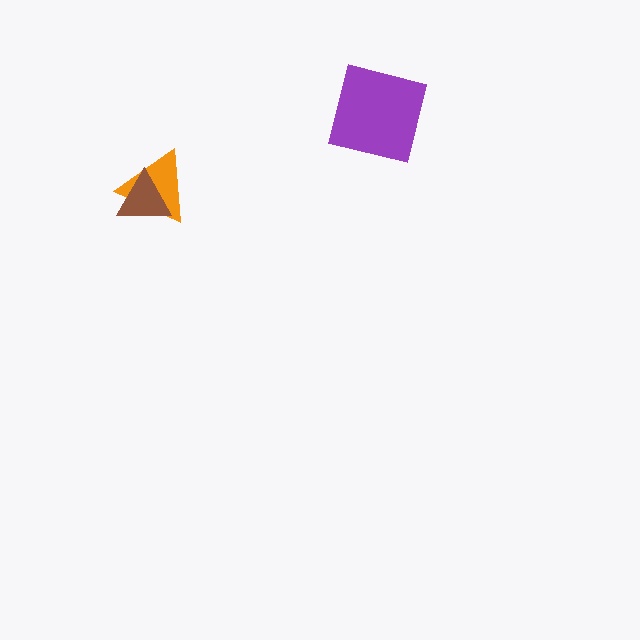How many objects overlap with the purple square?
0 objects overlap with the purple square.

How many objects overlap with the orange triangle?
1 object overlaps with the orange triangle.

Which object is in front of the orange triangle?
The brown triangle is in front of the orange triangle.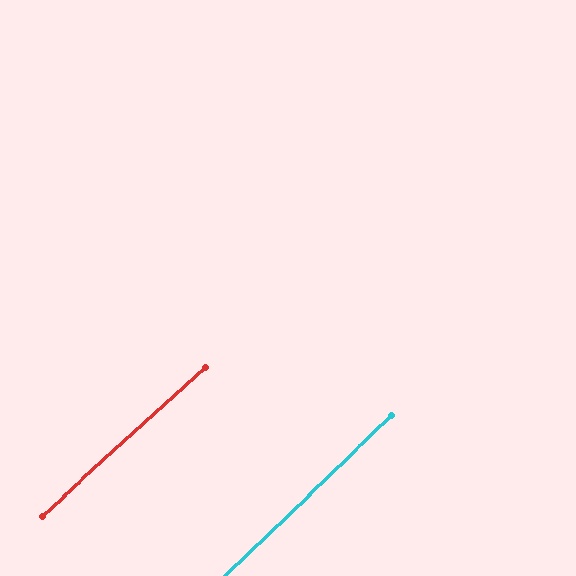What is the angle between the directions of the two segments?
Approximately 2 degrees.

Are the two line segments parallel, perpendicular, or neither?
Parallel — their directions differ by only 1.6°.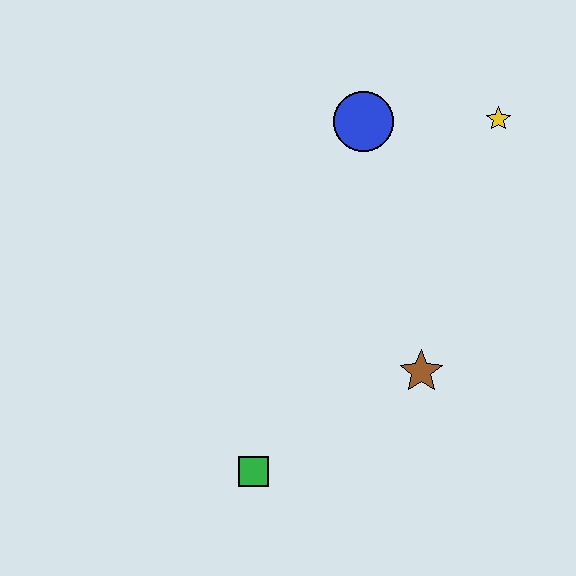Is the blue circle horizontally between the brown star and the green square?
Yes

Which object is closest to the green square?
The brown star is closest to the green square.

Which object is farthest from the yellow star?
The green square is farthest from the yellow star.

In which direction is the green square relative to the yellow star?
The green square is below the yellow star.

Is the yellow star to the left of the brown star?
No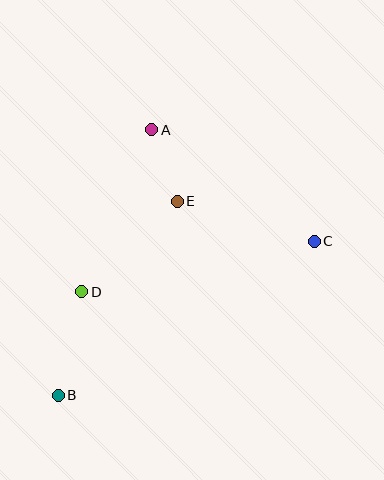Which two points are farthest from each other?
Points B and C are farthest from each other.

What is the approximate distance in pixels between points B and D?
The distance between B and D is approximately 106 pixels.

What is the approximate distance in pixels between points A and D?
The distance between A and D is approximately 177 pixels.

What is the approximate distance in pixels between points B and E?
The distance between B and E is approximately 228 pixels.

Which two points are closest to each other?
Points A and E are closest to each other.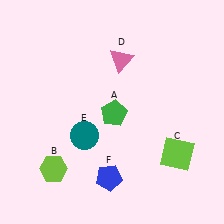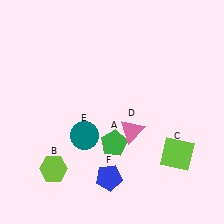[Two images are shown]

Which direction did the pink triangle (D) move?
The pink triangle (D) moved down.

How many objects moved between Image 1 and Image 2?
2 objects moved between the two images.